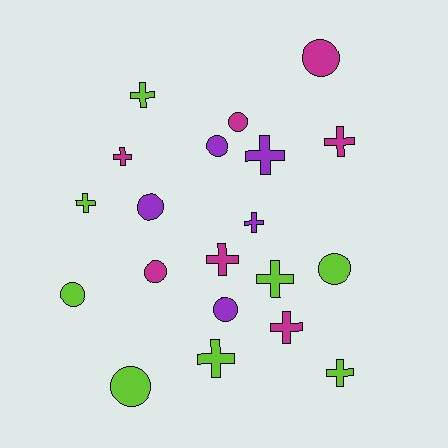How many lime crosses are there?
There are 5 lime crosses.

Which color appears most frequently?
Lime, with 8 objects.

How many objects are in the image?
There are 20 objects.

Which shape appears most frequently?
Cross, with 11 objects.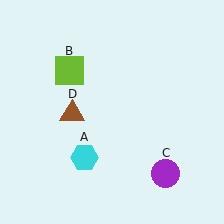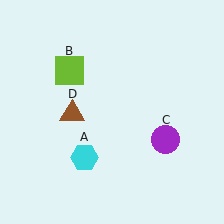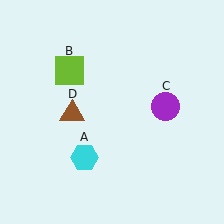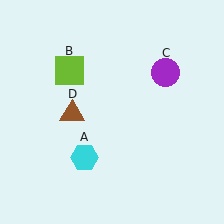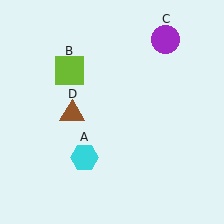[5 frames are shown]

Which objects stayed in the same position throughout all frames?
Cyan hexagon (object A) and lime square (object B) and brown triangle (object D) remained stationary.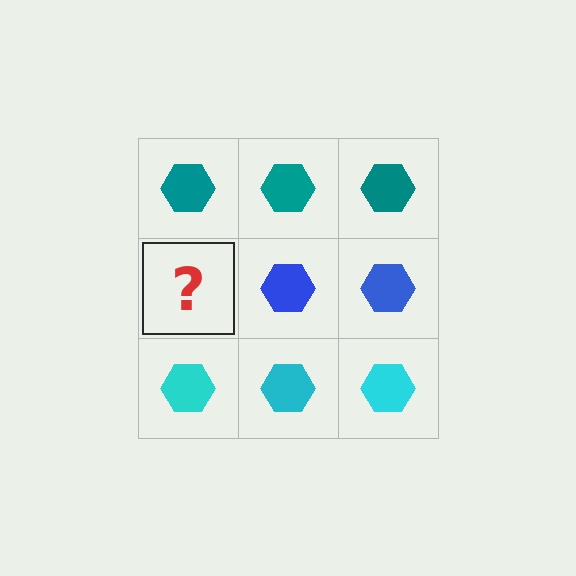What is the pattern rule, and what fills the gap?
The rule is that each row has a consistent color. The gap should be filled with a blue hexagon.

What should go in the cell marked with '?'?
The missing cell should contain a blue hexagon.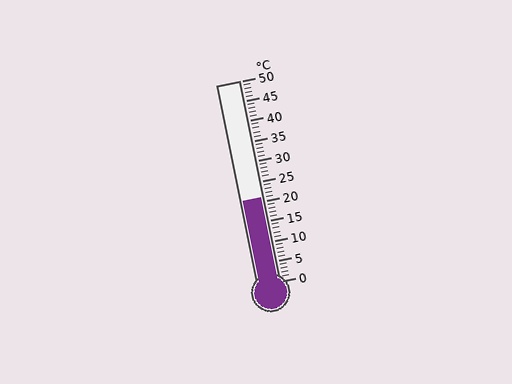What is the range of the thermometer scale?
The thermometer scale ranges from 0°C to 50°C.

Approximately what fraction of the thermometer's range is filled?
The thermometer is filled to approximately 40% of its range.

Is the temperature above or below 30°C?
The temperature is below 30°C.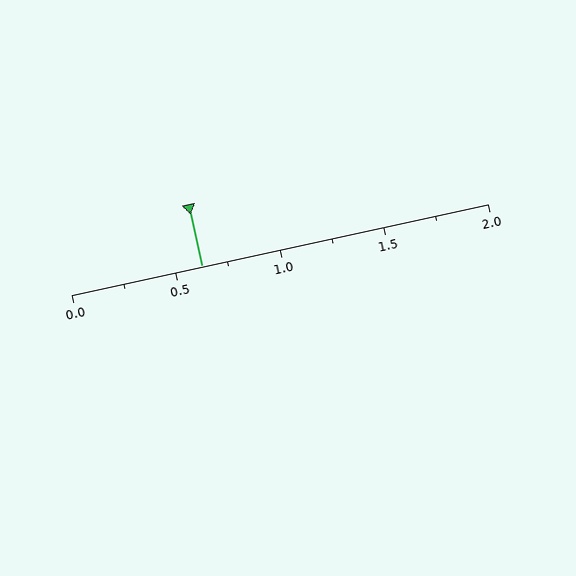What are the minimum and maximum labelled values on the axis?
The axis runs from 0.0 to 2.0.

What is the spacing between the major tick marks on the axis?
The major ticks are spaced 0.5 apart.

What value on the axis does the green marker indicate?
The marker indicates approximately 0.62.